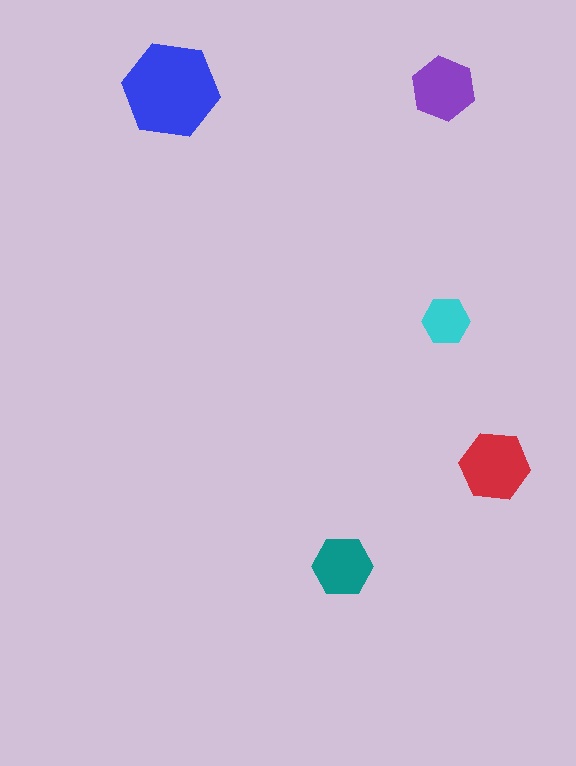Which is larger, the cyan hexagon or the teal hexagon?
The teal one.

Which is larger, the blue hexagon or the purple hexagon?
The blue one.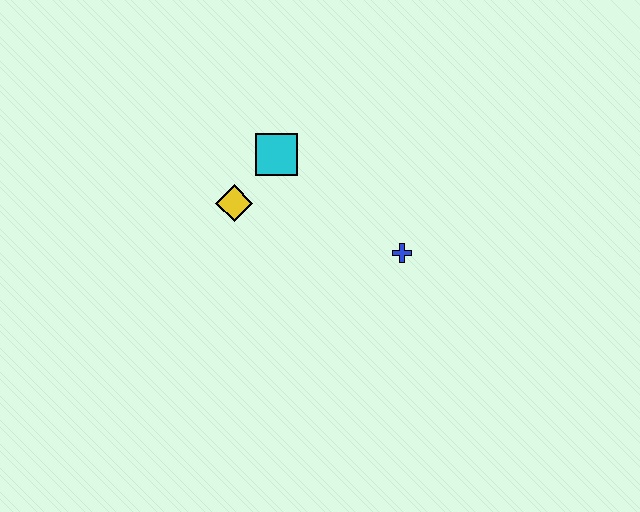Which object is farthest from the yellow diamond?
The blue cross is farthest from the yellow diamond.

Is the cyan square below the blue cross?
No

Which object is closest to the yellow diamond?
The cyan square is closest to the yellow diamond.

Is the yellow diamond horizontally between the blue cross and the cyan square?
No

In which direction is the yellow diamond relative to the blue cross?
The yellow diamond is to the left of the blue cross.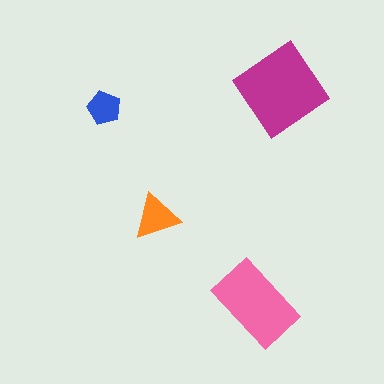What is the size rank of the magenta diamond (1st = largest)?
1st.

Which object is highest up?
The magenta diamond is topmost.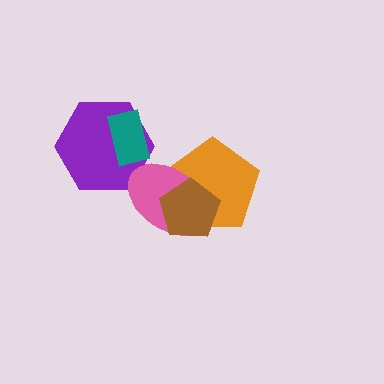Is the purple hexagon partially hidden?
Yes, it is partially covered by another shape.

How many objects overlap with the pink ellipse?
3 objects overlap with the pink ellipse.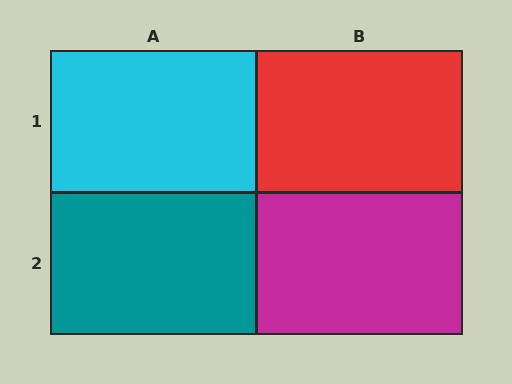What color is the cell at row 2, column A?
Teal.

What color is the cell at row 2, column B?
Magenta.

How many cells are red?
1 cell is red.